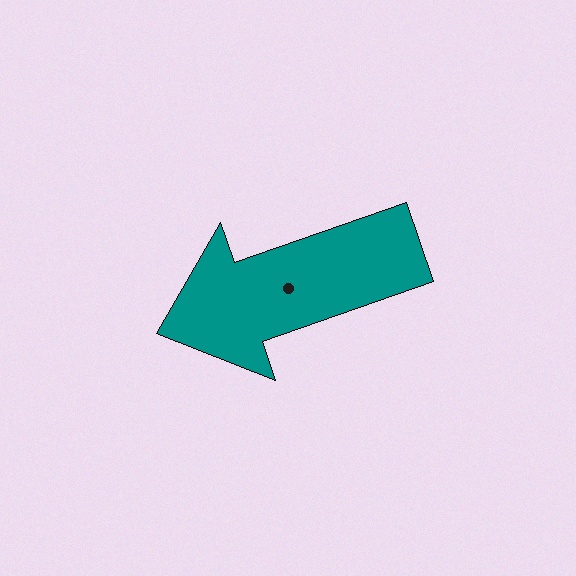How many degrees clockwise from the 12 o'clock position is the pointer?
Approximately 251 degrees.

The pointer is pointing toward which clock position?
Roughly 8 o'clock.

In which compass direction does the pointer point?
West.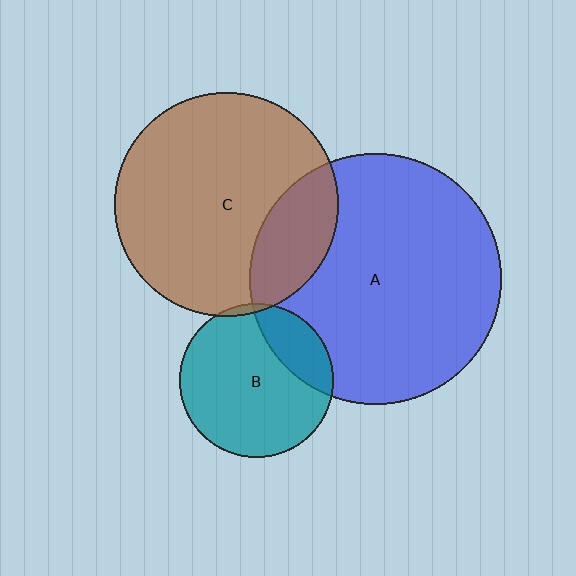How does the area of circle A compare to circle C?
Approximately 1.3 times.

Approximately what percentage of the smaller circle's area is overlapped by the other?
Approximately 5%.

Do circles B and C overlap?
Yes.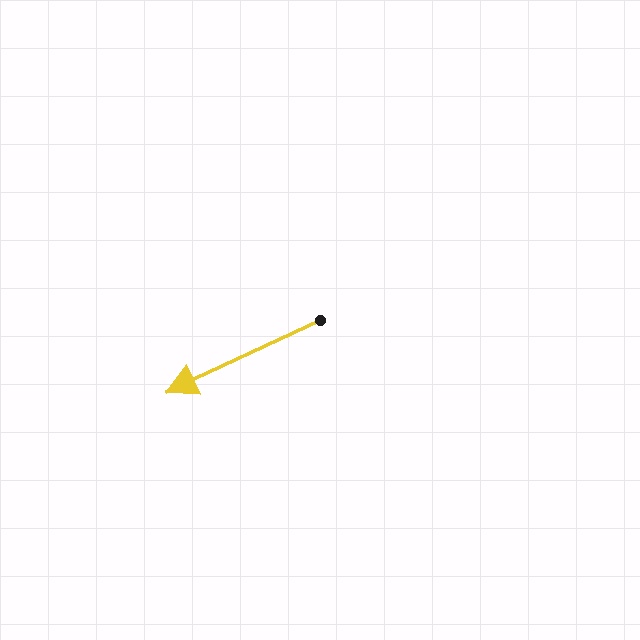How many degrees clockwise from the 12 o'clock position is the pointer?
Approximately 245 degrees.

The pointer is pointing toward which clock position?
Roughly 8 o'clock.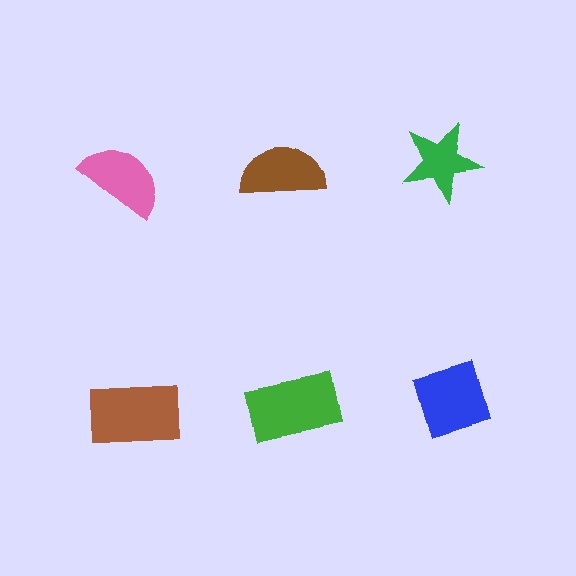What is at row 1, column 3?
A green star.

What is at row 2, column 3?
A blue diamond.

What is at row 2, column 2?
A green rectangle.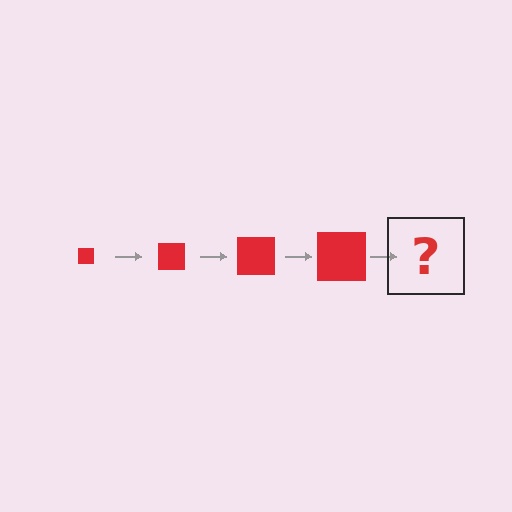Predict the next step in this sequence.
The next step is a red square, larger than the previous one.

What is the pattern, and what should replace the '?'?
The pattern is that the square gets progressively larger each step. The '?' should be a red square, larger than the previous one.